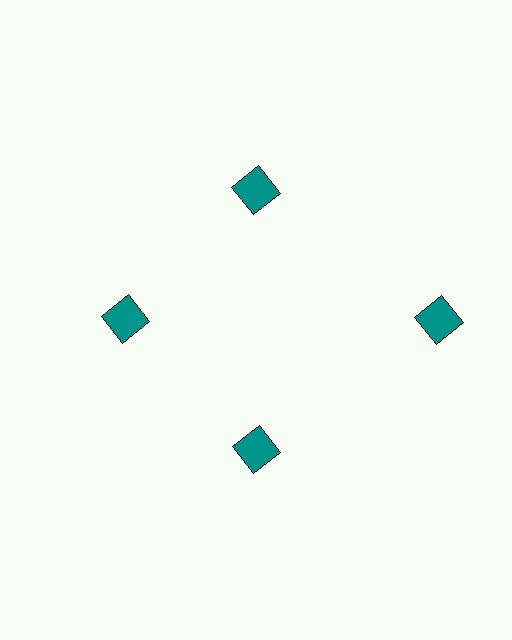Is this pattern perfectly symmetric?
No. The 4 teal diamonds are arranged in a ring, but one element near the 3 o'clock position is pushed outward from the center, breaking the 4-fold rotational symmetry.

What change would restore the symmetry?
The symmetry would be restored by moving it inward, back onto the ring so that all 4 diamonds sit at equal angles and equal distance from the center.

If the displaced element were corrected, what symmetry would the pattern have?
It would have 4-fold rotational symmetry — the pattern would map onto itself every 90 degrees.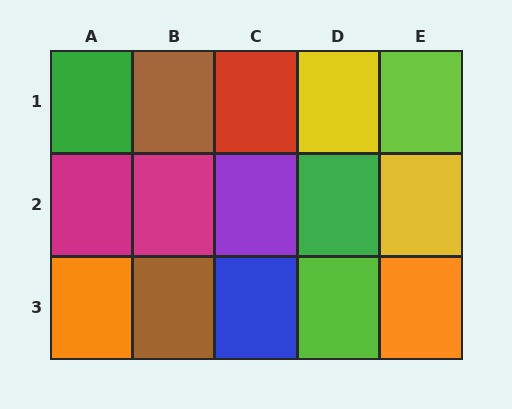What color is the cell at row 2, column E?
Yellow.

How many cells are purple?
1 cell is purple.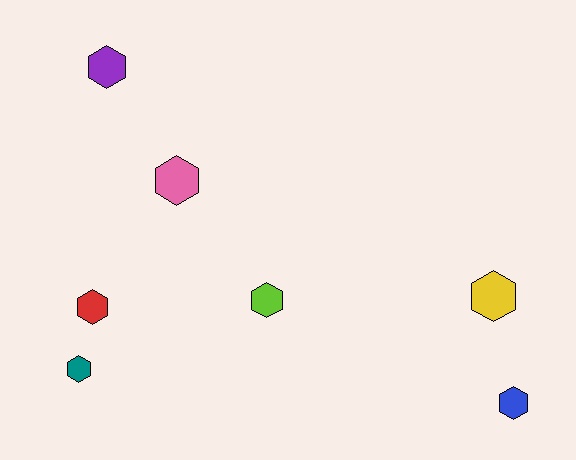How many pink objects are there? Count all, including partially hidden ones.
There is 1 pink object.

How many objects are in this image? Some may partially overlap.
There are 7 objects.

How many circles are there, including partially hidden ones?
There are no circles.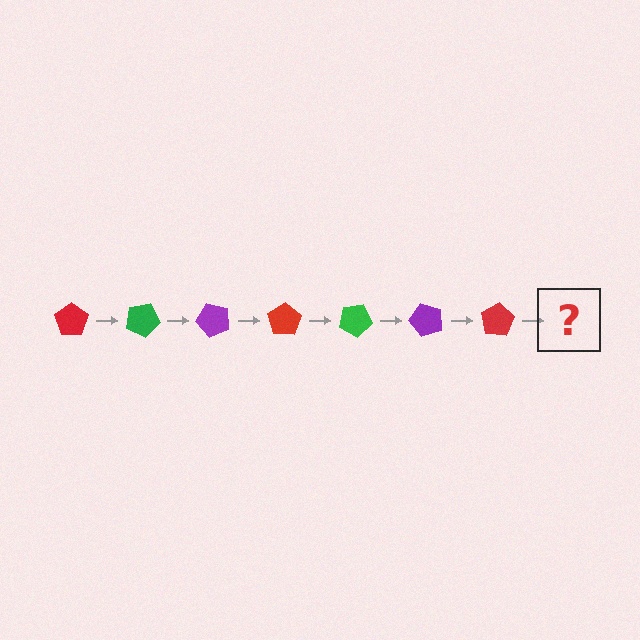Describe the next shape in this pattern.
It should be a green pentagon, rotated 175 degrees from the start.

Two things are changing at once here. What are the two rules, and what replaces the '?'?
The two rules are that it rotates 25 degrees each step and the color cycles through red, green, and purple. The '?' should be a green pentagon, rotated 175 degrees from the start.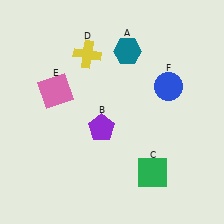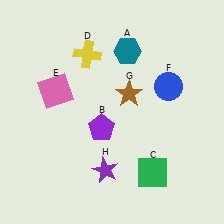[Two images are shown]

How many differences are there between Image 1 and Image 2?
There are 2 differences between the two images.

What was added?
A brown star (G), a purple star (H) were added in Image 2.